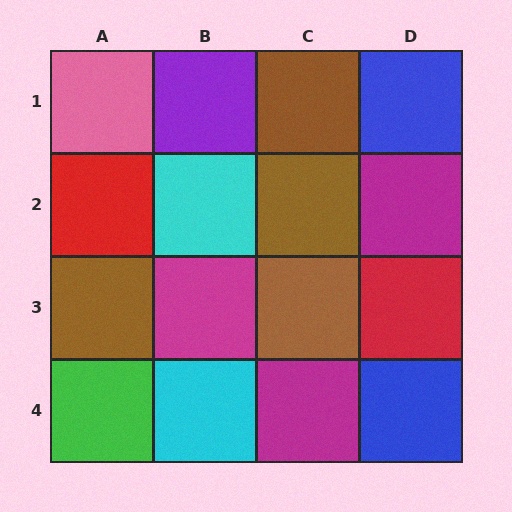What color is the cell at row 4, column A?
Green.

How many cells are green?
1 cell is green.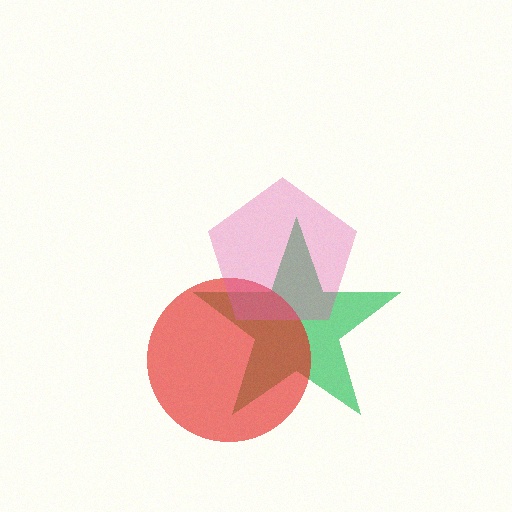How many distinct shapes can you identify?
There are 3 distinct shapes: a green star, a red circle, a pink pentagon.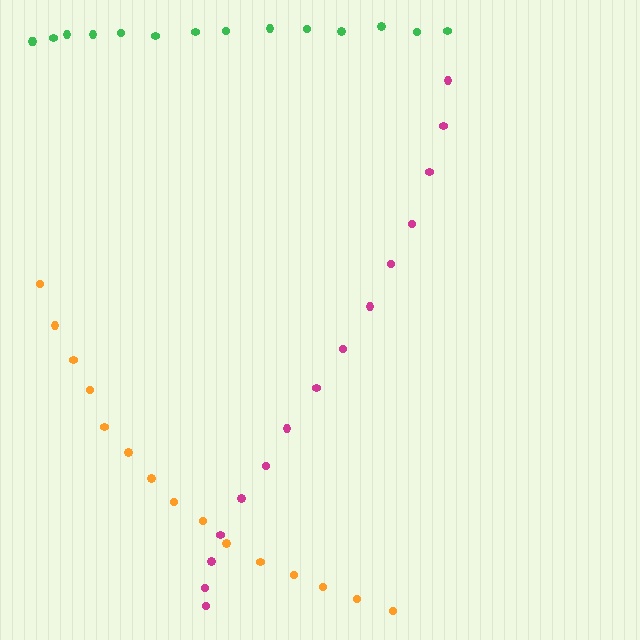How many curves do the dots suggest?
There are 3 distinct paths.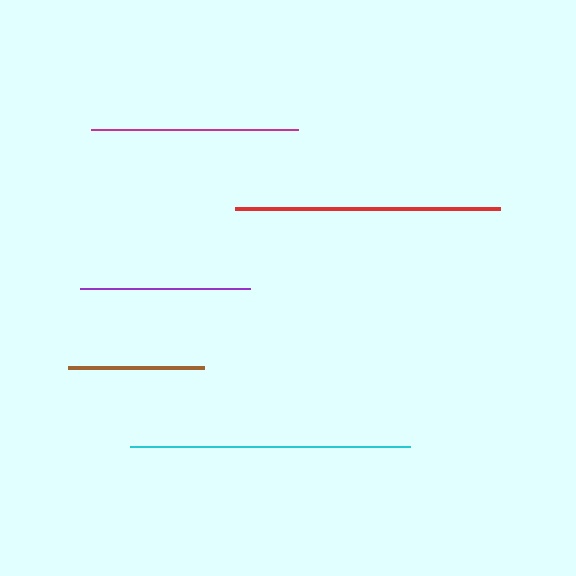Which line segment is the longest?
The cyan line is the longest at approximately 280 pixels.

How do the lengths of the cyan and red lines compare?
The cyan and red lines are approximately the same length.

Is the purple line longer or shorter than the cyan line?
The cyan line is longer than the purple line.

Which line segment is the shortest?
The brown line is the shortest at approximately 136 pixels.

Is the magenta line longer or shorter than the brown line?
The magenta line is longer than the brown line.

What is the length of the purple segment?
The purple segment is approximately 170 pixels long.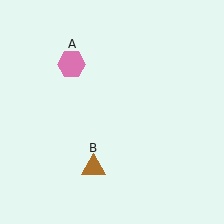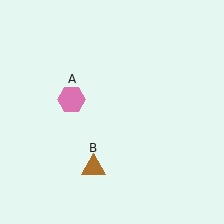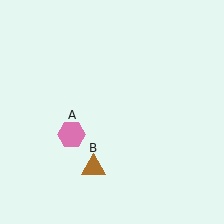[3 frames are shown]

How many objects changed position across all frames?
1 object changed position: pink hexagon (object A).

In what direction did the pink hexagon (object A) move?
The pink hexagon (object A) moved down.